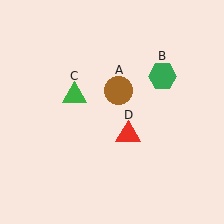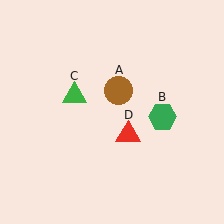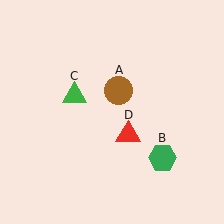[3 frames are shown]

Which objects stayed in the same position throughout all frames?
Brown circle (object A) and green triangle (object C) and red triangle (object D) remained stationary.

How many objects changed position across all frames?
1 object changed position: green hexagon (object B).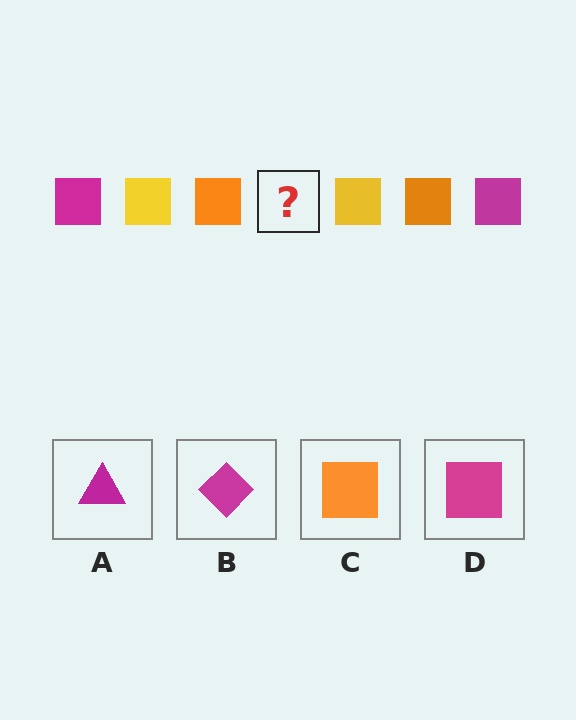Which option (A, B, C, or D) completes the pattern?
D.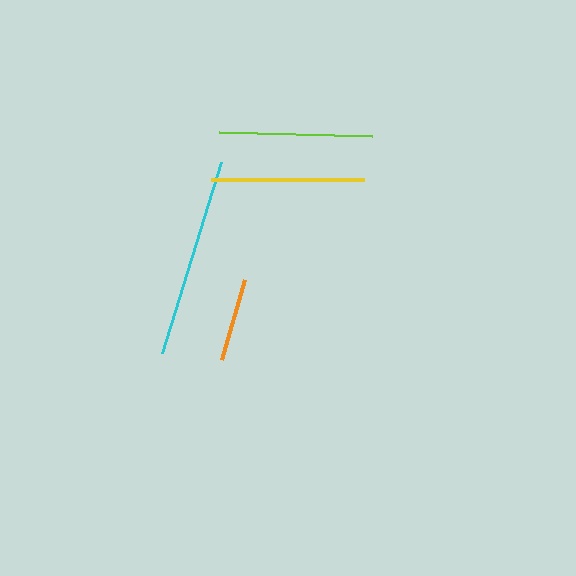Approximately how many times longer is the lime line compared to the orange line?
The lime line is approximately 1.9 times the length of the orange line.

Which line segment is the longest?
The cyan line is the longest at approximately 200 pixels.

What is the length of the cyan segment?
The cyan segment is approximately 200 pixels long.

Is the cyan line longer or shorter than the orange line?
The cyan line is longer than the orange line.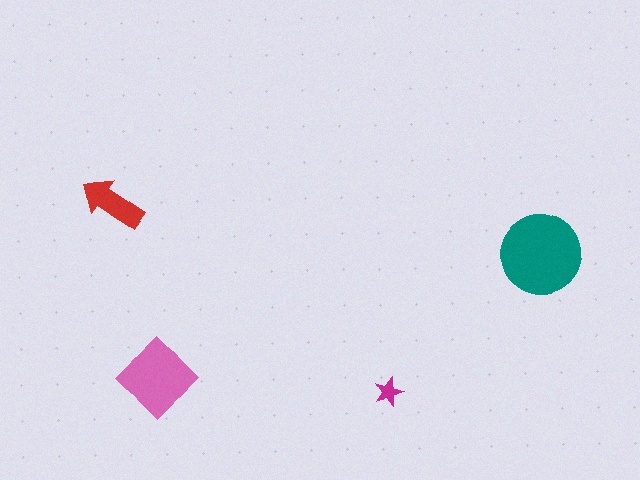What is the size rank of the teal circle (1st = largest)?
1st.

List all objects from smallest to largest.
The magenta star, the red arrow, the pink diamond, the teal circle.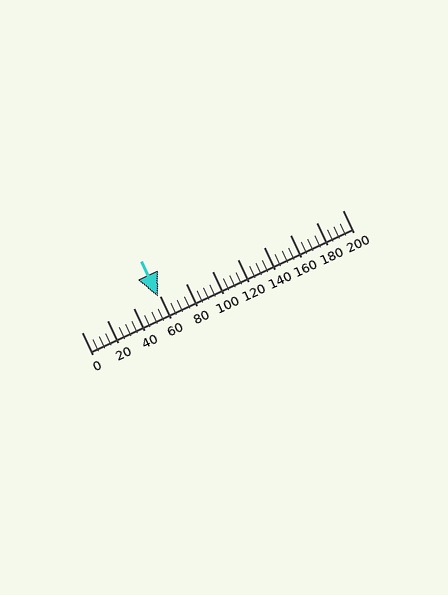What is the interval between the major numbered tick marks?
The major tick marks are spaced 20 units apart.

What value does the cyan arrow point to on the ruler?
The cyan arrow points to approximately 59.